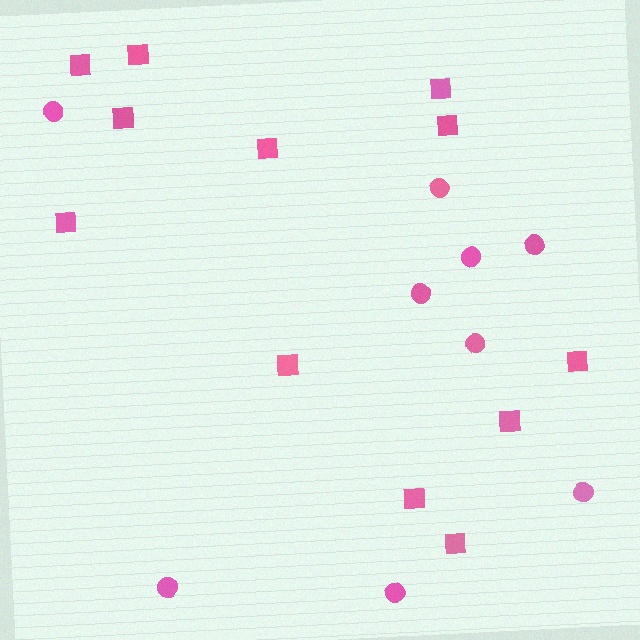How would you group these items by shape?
There are 2 groups: one group of squares (12) and one group of circles (9).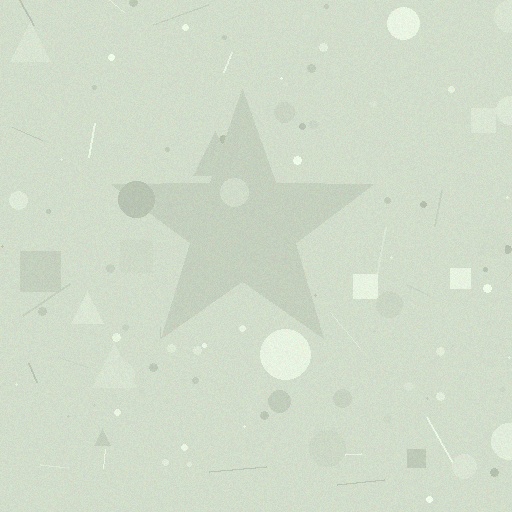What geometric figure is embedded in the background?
A star is embedded in the background.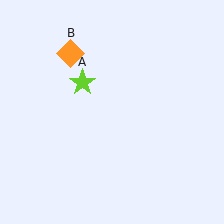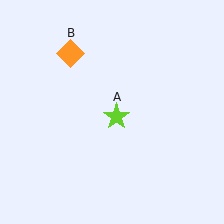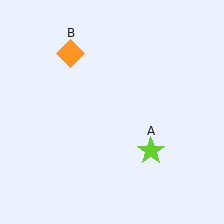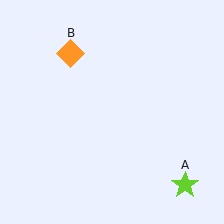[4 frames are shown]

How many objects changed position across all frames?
1 object changed position: lime star (object A).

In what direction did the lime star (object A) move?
The lime star (object A) moved down and to the right.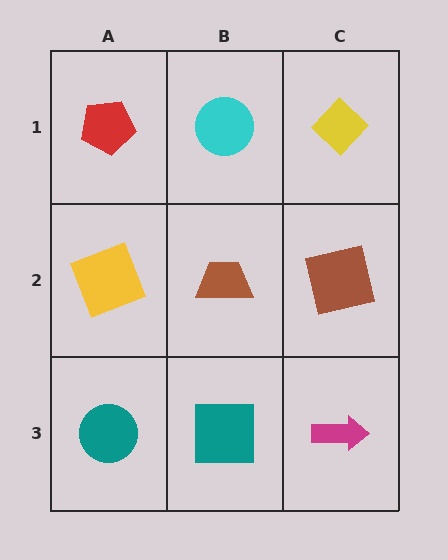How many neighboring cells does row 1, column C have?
2.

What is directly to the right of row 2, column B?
A brown square.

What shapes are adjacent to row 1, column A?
A yellow square (row 2, column A), a cyan circle (row 1, column B).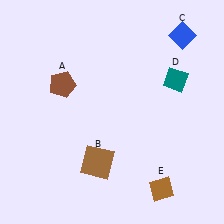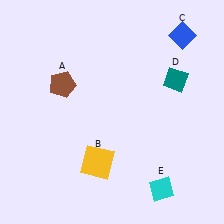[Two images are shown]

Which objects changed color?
B changed from brown to yellow. E changed from brown to cyan.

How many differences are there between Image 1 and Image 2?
There are 2 differences between the two images.